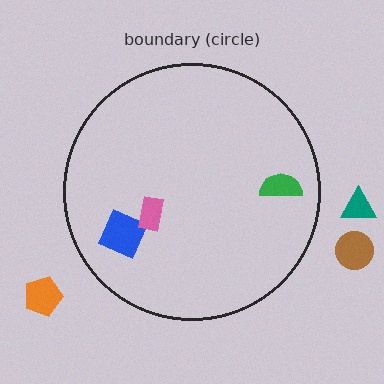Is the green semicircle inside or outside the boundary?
Inside.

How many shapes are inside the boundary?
3 inside, 3 outside.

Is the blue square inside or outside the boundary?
Inside.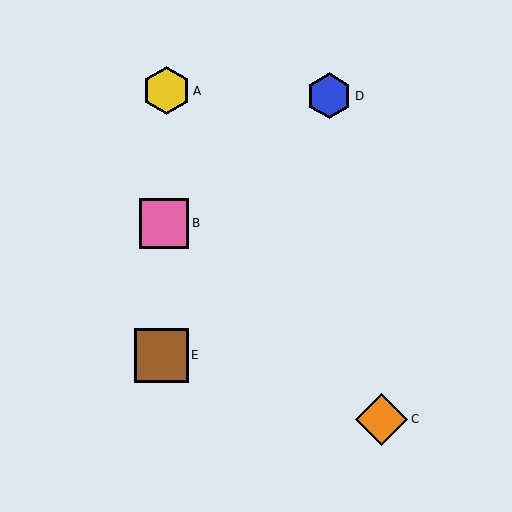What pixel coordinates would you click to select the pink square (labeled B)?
Click at (164, 223) to select the pink square B.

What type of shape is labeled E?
Shape E is a brown square.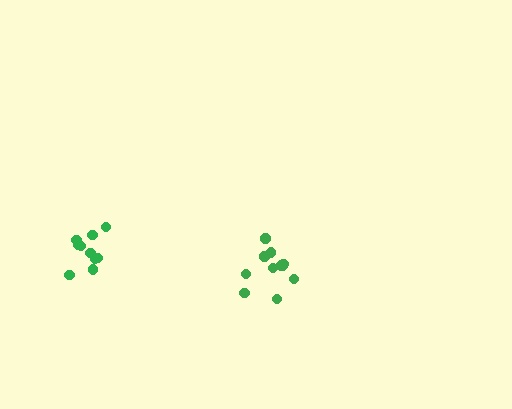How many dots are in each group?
Group 1: 10 dots, Group 2: 11 dots (21 total).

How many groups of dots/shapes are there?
There are 2 groups.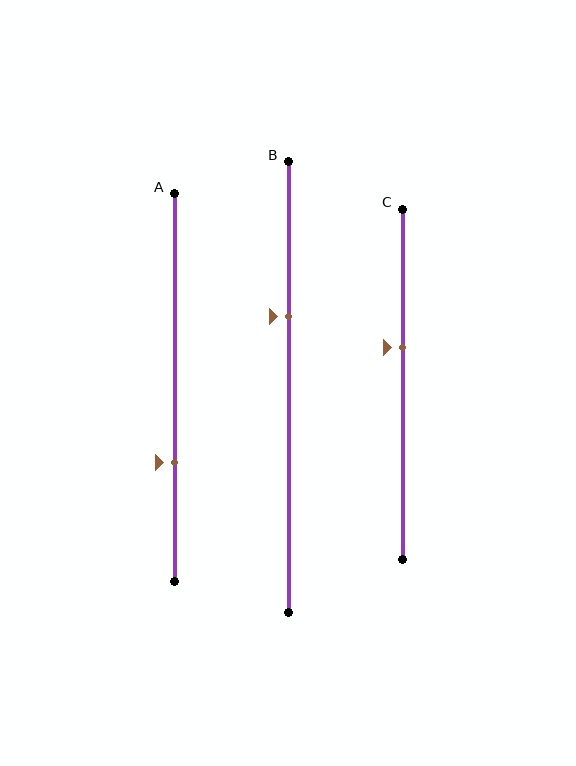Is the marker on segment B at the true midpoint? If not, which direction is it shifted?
No, the marker on segment B is shifted upward by about 16% of the segment length.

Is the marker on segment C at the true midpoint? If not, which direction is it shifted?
No, the marker on segment C is shifted upward by about 11% of the segment length.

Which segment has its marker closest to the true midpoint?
Segment C has its marker closest to the true midpoint.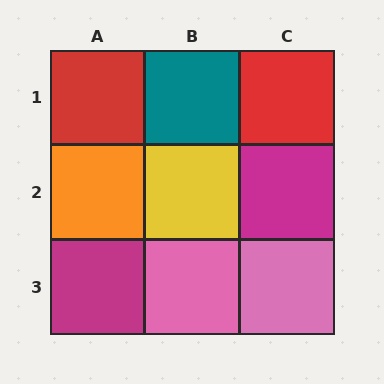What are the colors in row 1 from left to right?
Red, teal, red.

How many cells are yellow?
1 cell is yellow.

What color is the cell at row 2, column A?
Orange.